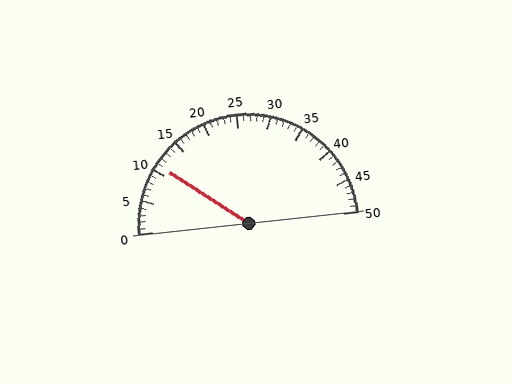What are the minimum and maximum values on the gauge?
The gauge ranges from 0 to 50.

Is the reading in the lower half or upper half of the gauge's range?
The reading is in the lower half of the range (0 to 50).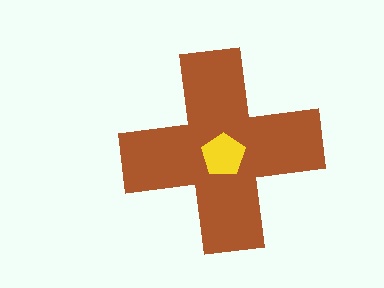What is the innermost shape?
The yellow pentagon.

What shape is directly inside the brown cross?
The yellow pentagon.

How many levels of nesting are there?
2.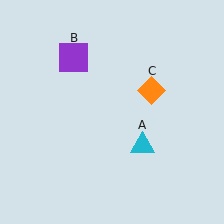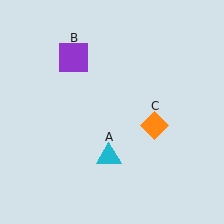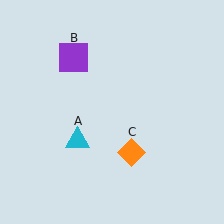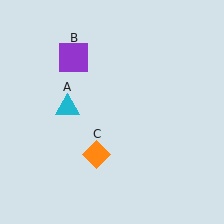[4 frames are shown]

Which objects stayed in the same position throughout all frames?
Purple square (object B) remained stationary.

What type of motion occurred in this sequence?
The cyan triangle (object A), orange diamond (object C) rotated clockwise around the center of the scene.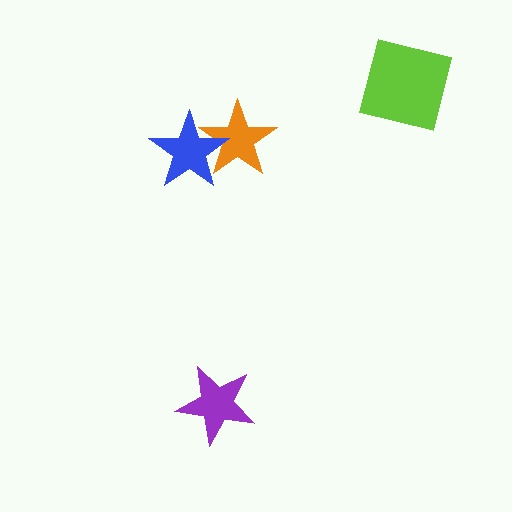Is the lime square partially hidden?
No, no other shape covers it.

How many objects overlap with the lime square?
0 objects overlap with the lime square.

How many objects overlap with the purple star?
0 objects overlap with the purple star.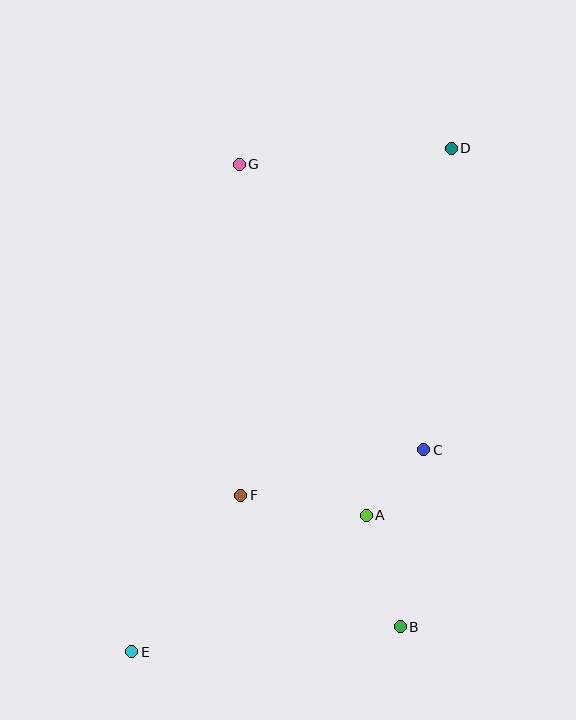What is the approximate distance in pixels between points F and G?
The distance between F and G is approximately 331 pixels.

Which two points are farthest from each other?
Points D and E are farthest from each other.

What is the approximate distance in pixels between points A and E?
The distance between A and E is approximately 271 pixels.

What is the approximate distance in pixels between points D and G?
The distance between D and G is approximately 213 pixels.